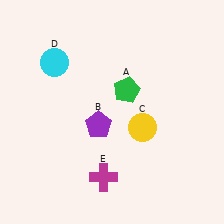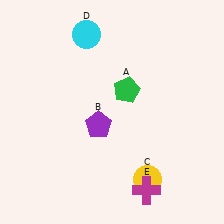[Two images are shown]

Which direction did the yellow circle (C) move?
The yellow circle (C) moved down.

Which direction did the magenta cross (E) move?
The magenta cross (E) moved right.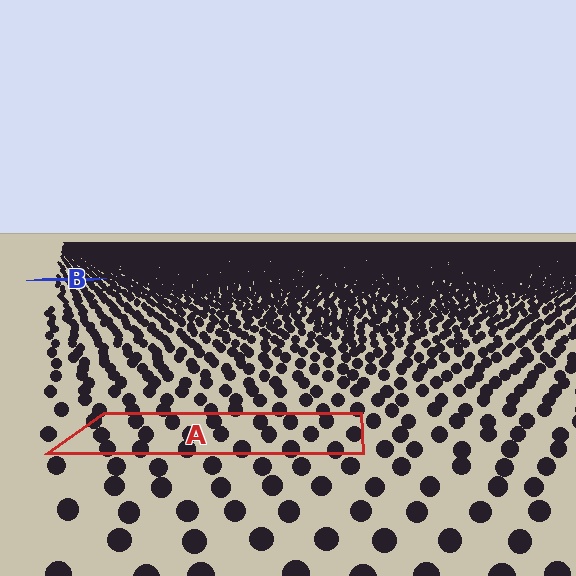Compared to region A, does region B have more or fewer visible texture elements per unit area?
Region B has more texture elements per unit area — they are packed more densely because it is farther away.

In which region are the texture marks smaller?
The texture marks are smaller in region B, because it is farther away.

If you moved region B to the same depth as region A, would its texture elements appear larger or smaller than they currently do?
They would appear larger. At a closer depth, the same texture elements are projected at a bigger on-screen size.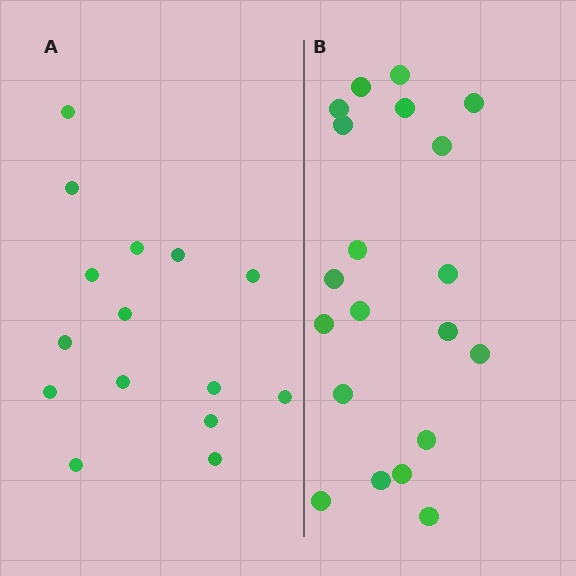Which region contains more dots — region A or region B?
Region B (the right region) has more dots.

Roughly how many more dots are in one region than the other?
Region B has about 5 more dots than region A.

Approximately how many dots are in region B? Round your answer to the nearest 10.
About 20 dots.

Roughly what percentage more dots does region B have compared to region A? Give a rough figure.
About 35% more.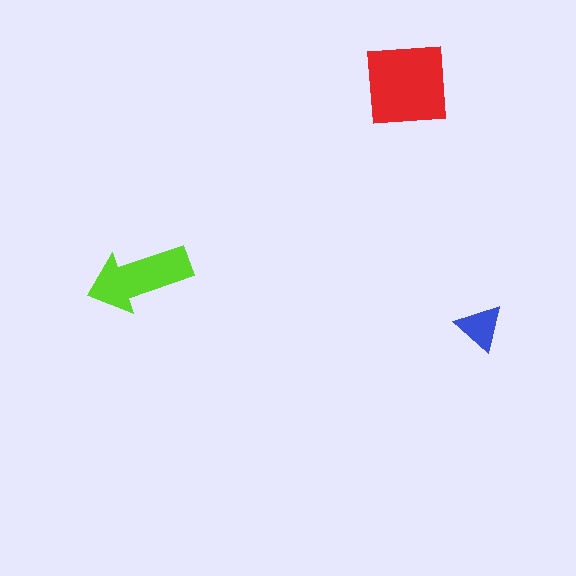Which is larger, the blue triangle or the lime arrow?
The lime arrow.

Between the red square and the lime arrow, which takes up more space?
The red square.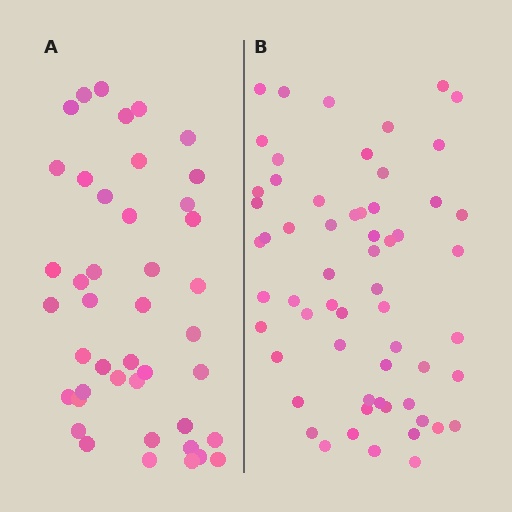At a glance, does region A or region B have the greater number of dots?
Region B (the right region) has more dots.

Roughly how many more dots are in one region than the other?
Region B has approximately 15 more dots than region A.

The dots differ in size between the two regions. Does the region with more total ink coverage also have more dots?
No. Region A has more total ink coverage because its dots are larger, but region B actually contains more individual dots. Total area can be misleading — the number of items is what matters here.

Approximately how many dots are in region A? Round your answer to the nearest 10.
About 40 dots. (The exact count is 43, which rounds to 40.)